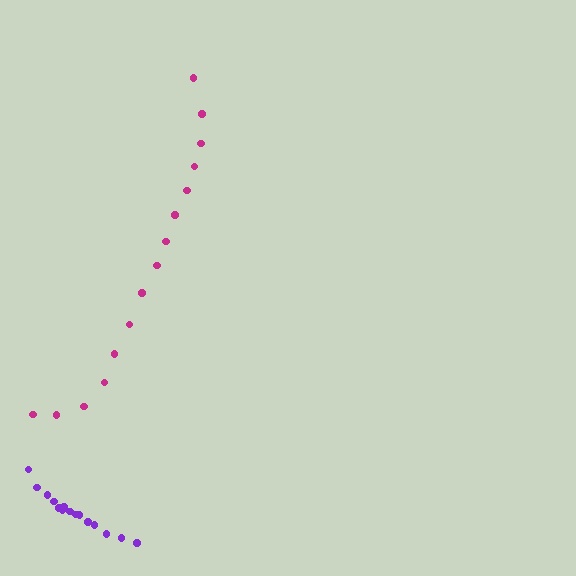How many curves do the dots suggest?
There are 2 distinct paths.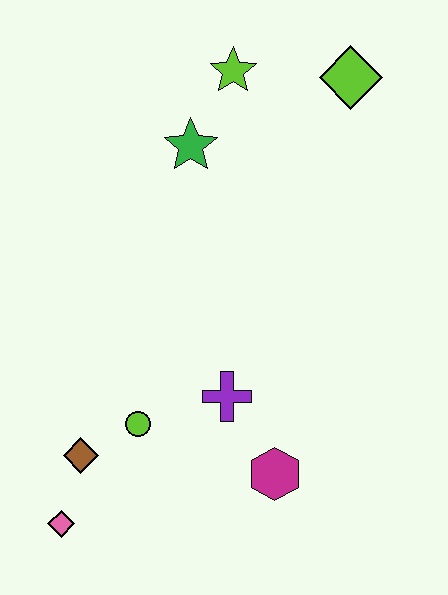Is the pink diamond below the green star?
Yes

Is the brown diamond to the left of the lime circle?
Yes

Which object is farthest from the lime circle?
The lime diamond is farthest from the lime circle.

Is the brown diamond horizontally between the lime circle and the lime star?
No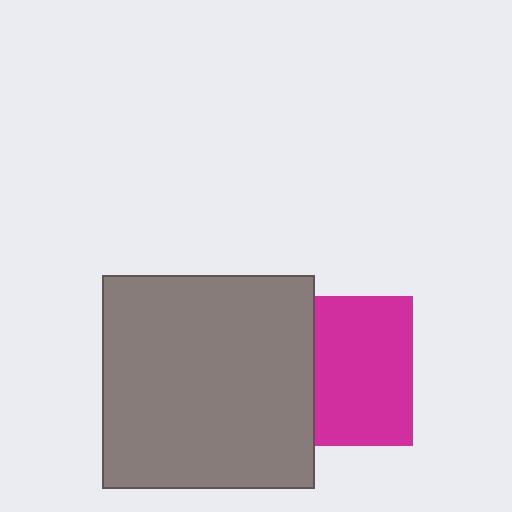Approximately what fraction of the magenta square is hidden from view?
Roughly 35% of the magenta square is hidden behind the gray rectangle.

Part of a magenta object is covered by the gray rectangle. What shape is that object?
It is a square.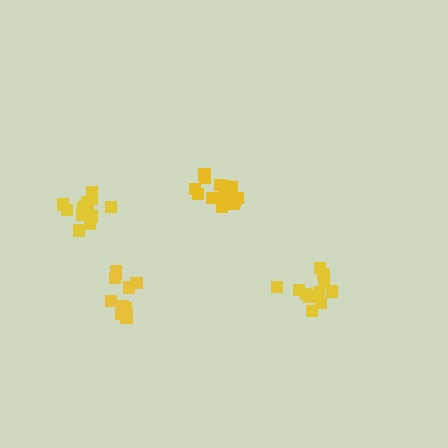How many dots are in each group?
Group 1: 12 dots, Group 2: 13 dots, Group 3: 11 dots, Group 4: 14 dots (50 total).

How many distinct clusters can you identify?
There are 4 distinct clusters.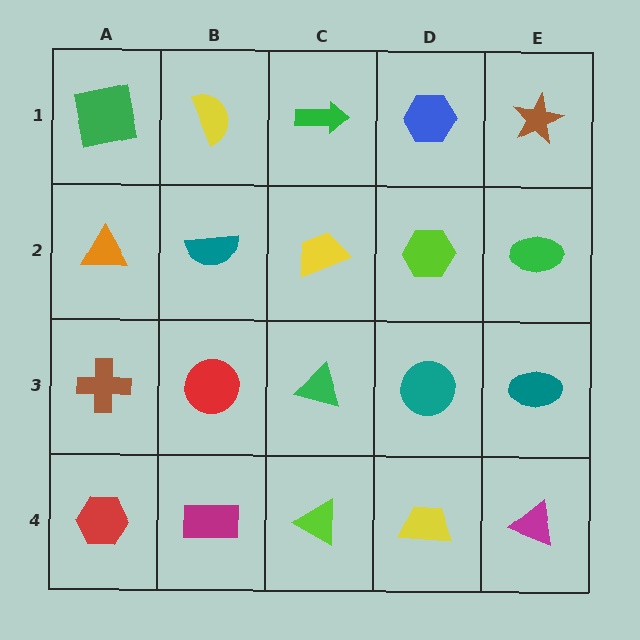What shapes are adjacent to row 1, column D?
A lime hexagon (row 2, column D), a green arrow (row 1, column C), a brown star (row 1, column E).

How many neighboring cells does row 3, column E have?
3.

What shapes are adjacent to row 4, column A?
A brown cross (row 3, column A), a magenta rectangle (row 4, column B).